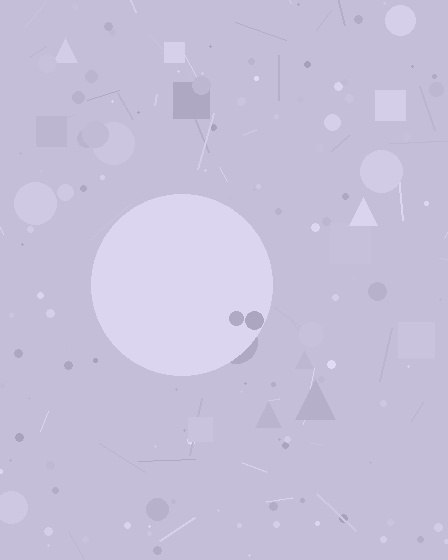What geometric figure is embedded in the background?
A circle is embedded in the background.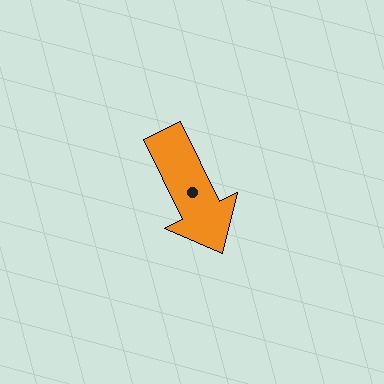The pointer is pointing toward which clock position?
Roughly 5 o'clock.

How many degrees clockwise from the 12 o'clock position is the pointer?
Approximately 154 degrees.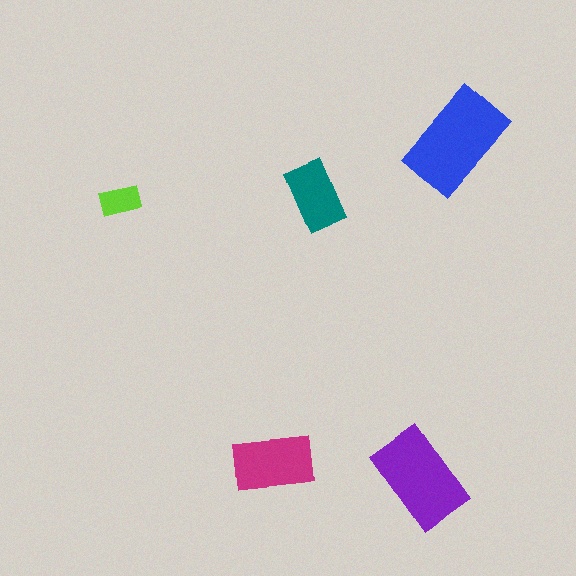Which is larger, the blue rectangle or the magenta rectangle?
The blue one.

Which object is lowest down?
The purple rectangle is bottommost.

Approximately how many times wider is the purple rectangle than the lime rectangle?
About 2.5 times wider.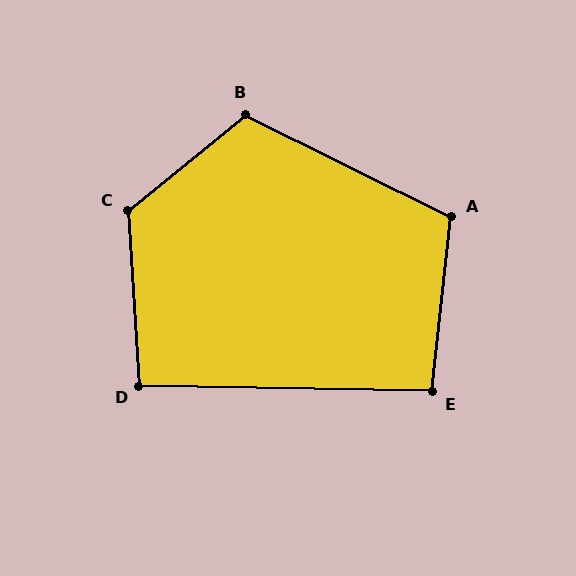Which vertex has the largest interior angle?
C, at approximately 125 degrees.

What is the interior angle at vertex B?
Approximately 115 degrees (obtuse).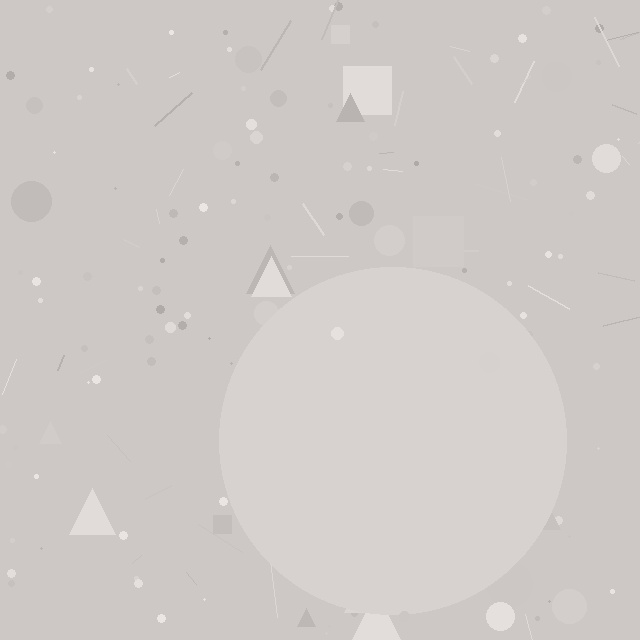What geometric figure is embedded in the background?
A circle is embedded in the background.